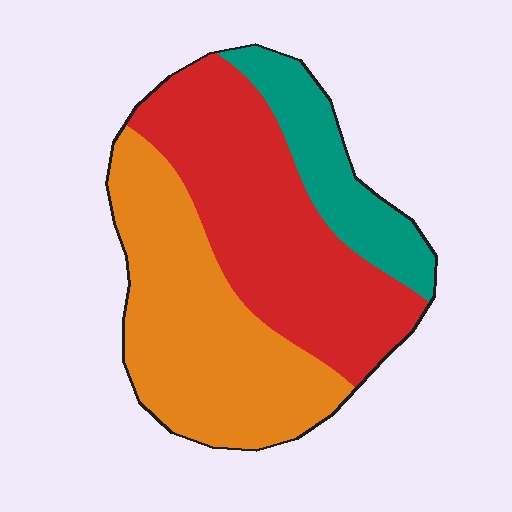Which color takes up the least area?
Teal, at roughly 15%.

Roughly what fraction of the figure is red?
Red covers roughly 45% of the figure.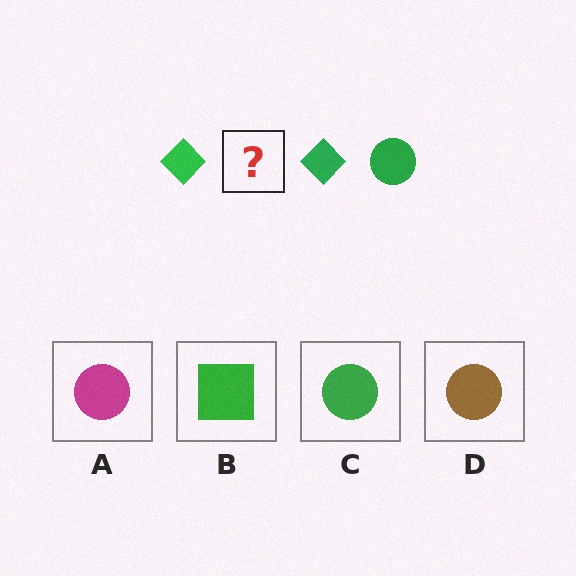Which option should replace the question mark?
Option C.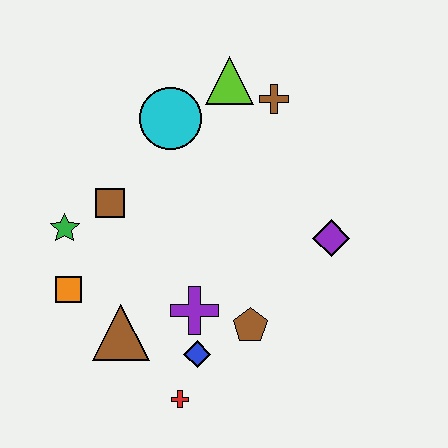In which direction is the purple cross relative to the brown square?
The purple cross is below the brown square.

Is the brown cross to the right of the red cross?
Yes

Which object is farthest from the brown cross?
The red cross is farthest from the brown cross.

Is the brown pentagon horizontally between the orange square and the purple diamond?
Yes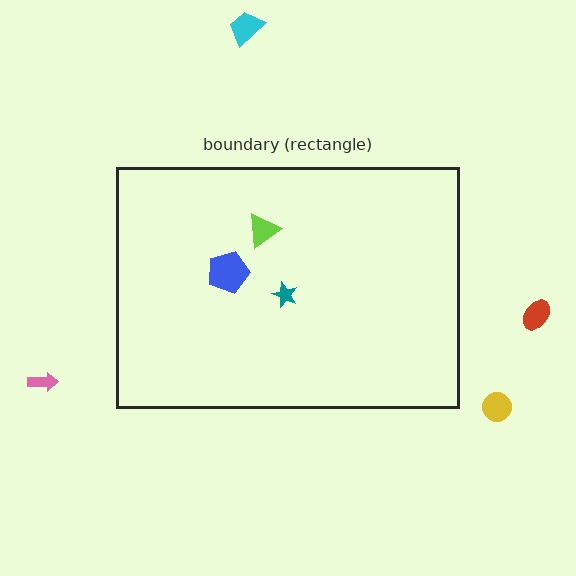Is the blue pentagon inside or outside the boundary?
Inside.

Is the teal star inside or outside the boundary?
Inside.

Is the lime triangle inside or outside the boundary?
Inside.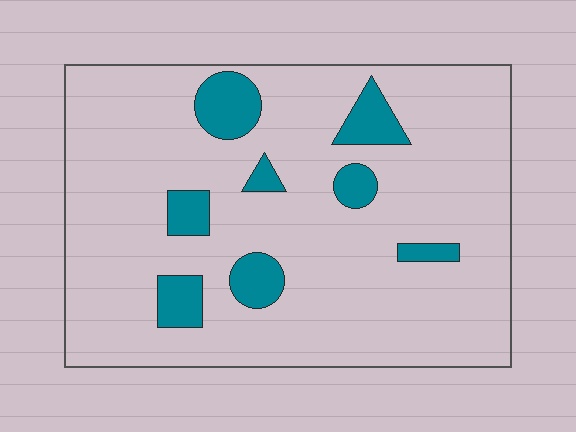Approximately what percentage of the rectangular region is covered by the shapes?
Approximately 15%.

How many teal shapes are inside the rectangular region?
8.